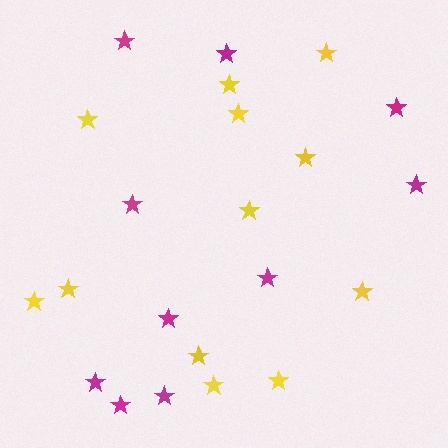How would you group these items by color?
There are 2 groups: one group of yellow stars (12) and one group of magenta stars (10).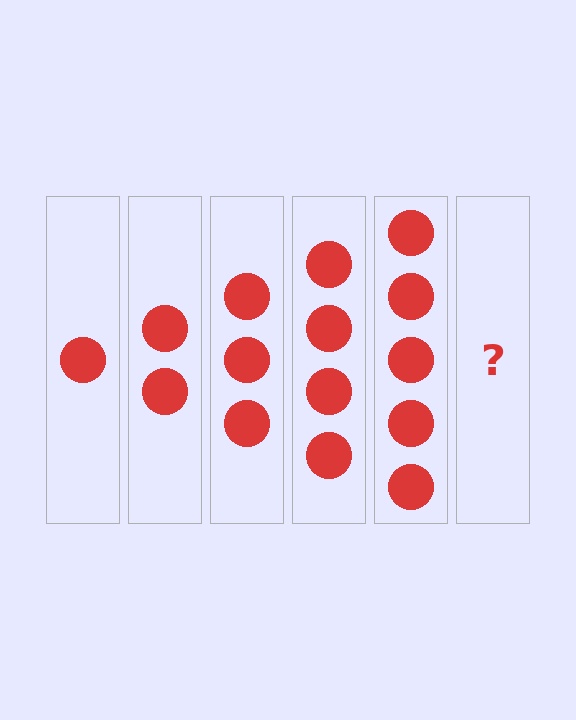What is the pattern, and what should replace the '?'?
The pattern is that each step adds one more circle. The '?' should be 6 circles.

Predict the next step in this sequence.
The next step is 6 circles.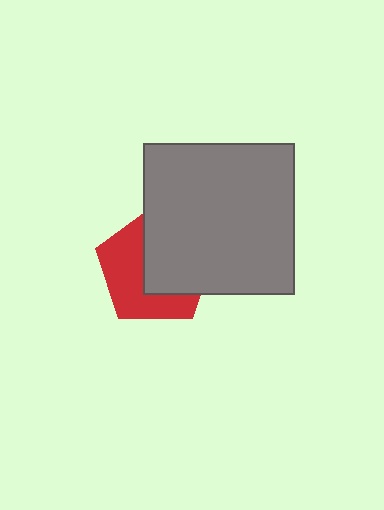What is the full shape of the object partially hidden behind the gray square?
The partially hidden object is a red pentagon.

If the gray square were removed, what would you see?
You would see the complete red pentagon.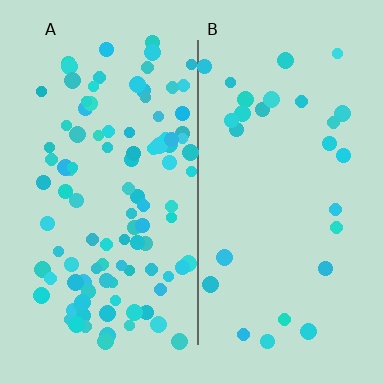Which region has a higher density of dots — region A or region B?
A (the left).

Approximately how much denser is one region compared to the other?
Approximately 3.6× — region A over region B.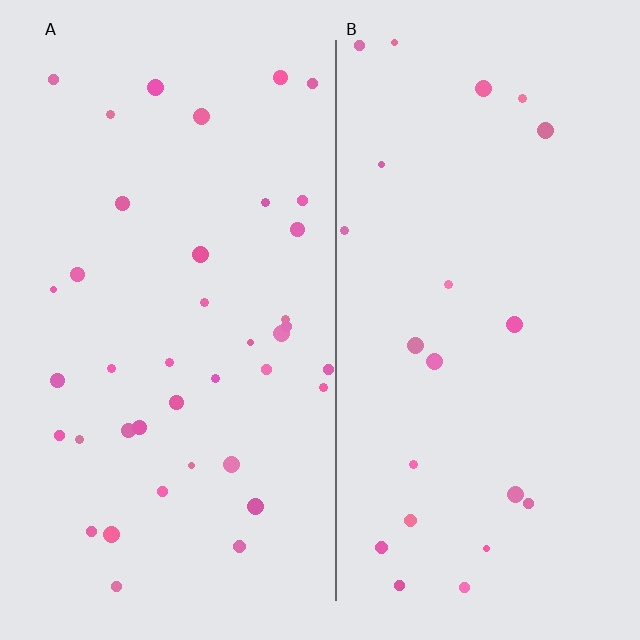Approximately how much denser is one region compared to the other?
Approximately 1.8× — region A over region B.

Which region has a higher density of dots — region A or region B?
A (the left).